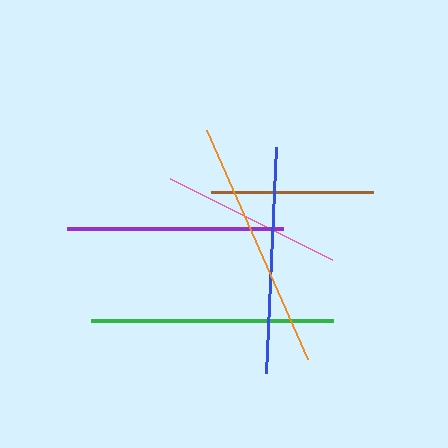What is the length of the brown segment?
The brown segment is approximately 161 pixels long.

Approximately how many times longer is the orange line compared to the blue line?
The orange line is approximately 1.1 times the length of the blue line.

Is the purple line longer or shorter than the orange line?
The orange line is longer than the purple line.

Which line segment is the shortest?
The brown line is the shortest at approximately 161 pixels.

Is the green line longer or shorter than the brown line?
The green line is longer than the brown line.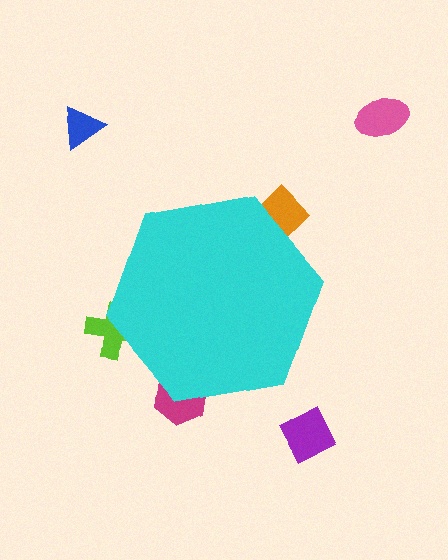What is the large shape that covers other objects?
A cyan hexagon.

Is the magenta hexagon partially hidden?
Yes, the magenta hexagon is partially hidden behind the cyan hexagon.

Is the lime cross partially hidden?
Yes, the lime cross is partially hidden behind the cyan hexagon.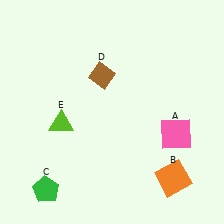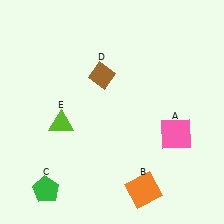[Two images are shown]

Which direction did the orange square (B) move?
The orange square (B) moved left.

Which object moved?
The orange square (B) moved left.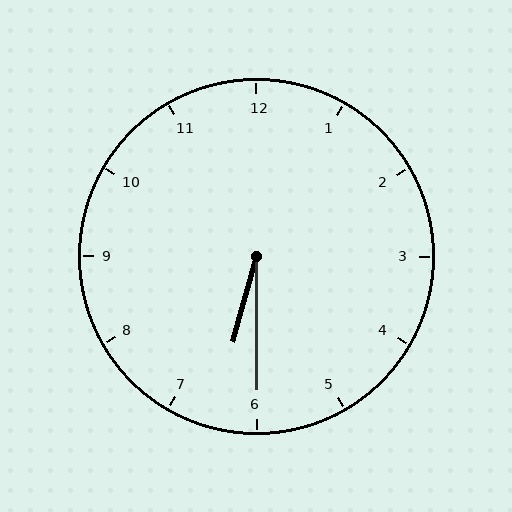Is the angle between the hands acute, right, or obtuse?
It is acute.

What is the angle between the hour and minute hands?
Approximately 15 degrees.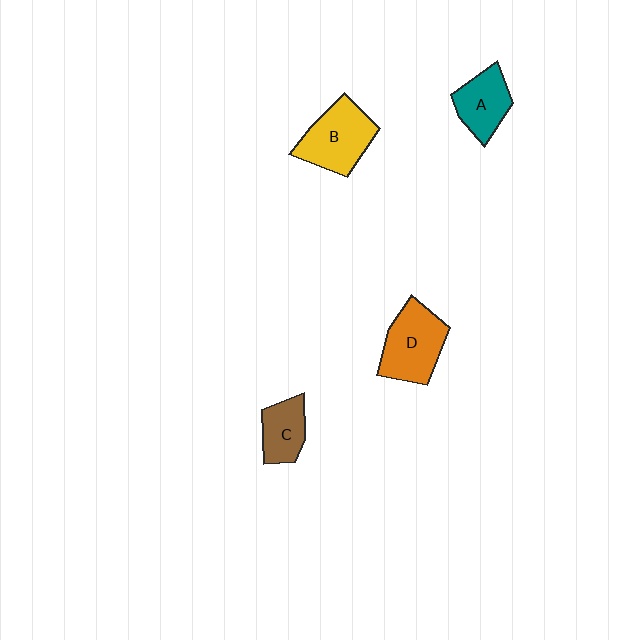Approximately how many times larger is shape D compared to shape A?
Approximately 1.3 times.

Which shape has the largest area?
Shape D (orange).